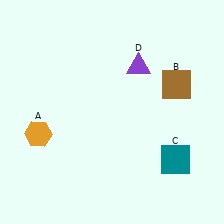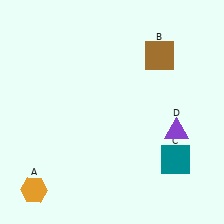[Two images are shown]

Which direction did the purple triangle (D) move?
The purple triangle (D) moved down.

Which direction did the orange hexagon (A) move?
The orange hexagon (A) moved down.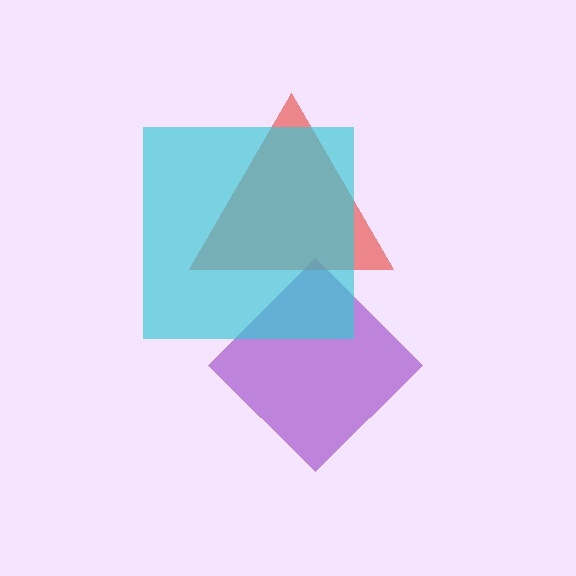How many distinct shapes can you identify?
There are 3 distinct shapes: a purple diamond, a red triangle, a cyan square.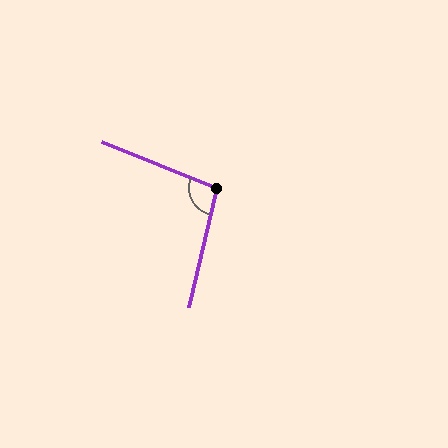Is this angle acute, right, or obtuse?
It is obtuse.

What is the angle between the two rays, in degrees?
Approximately 99 degrees.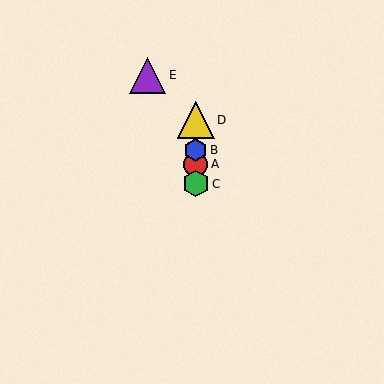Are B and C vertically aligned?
Yes, both are at x≈196.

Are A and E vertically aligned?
No, A is at x≈196 and E is at x≈148.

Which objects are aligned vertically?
Objects A, B, C, D are aligned vertically.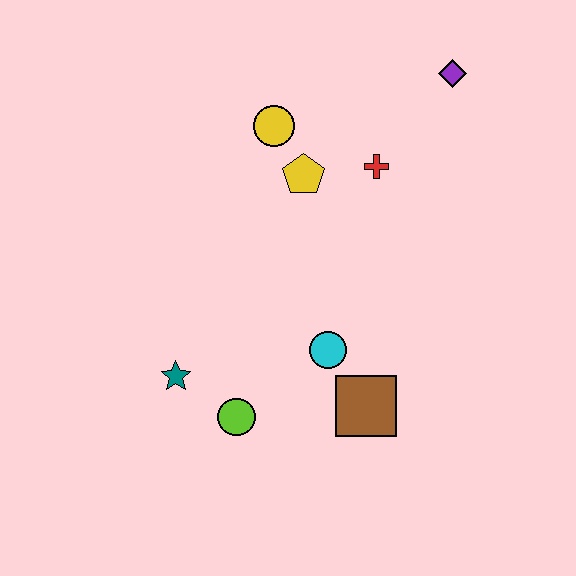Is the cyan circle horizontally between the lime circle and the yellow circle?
No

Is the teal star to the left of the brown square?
Yes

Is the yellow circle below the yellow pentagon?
No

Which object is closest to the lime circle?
The teal star is closest to the lime circle.